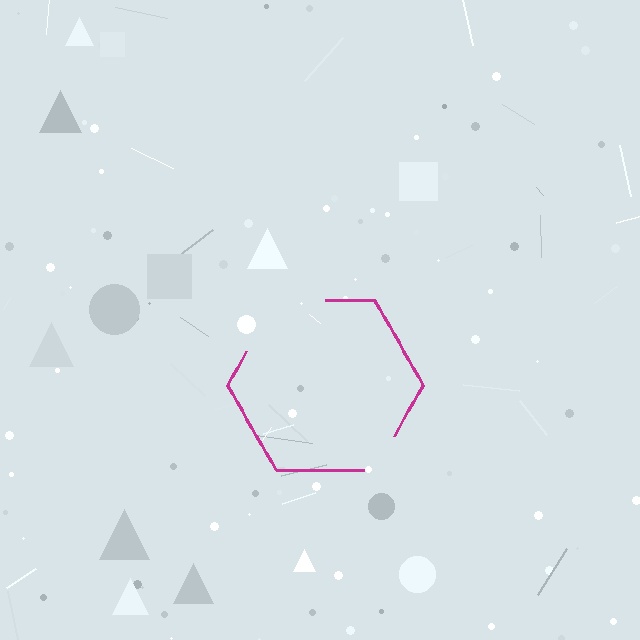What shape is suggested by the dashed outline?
The dashed outline suggests a hexagon.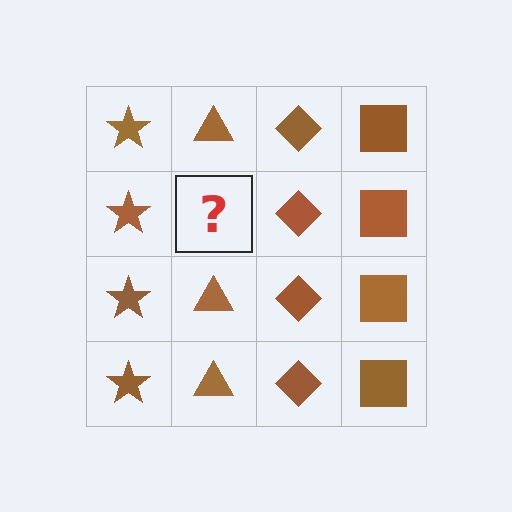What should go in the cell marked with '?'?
The missing cell should contain a brown triangle.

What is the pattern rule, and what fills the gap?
The rule is that each column has a consistent shape. The gap should be filled with a brown triangle.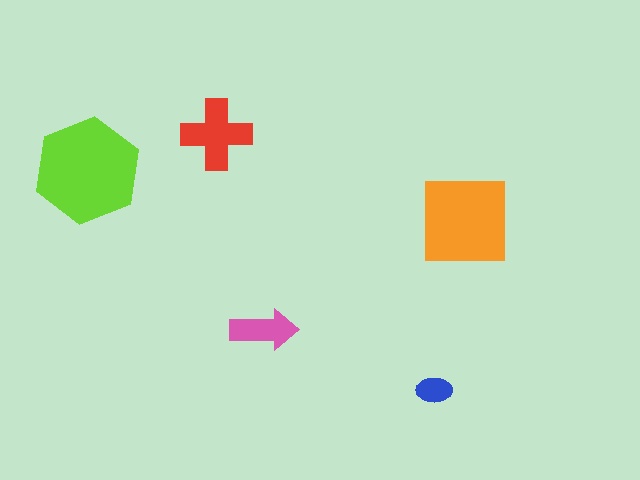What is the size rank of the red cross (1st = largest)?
3rd.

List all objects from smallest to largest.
The blue ellipse, the pink arrow, the red cross, the orange square, the lime hexagon.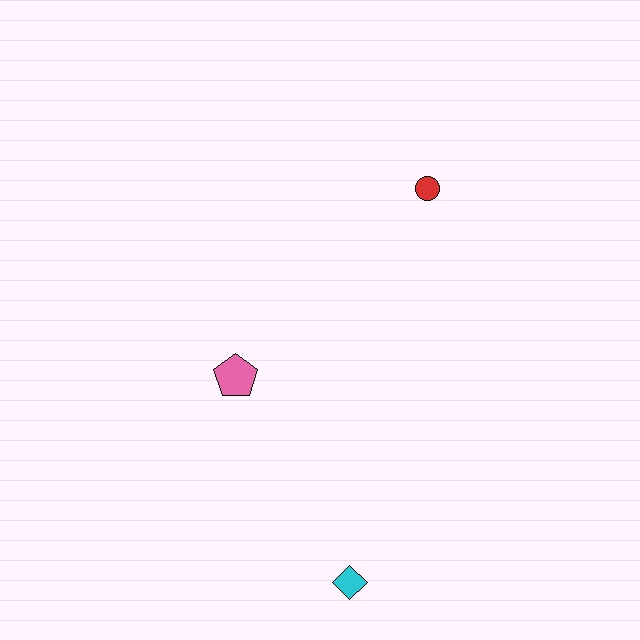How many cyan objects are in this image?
There is 1 cyan object.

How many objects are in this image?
There are 3 objects.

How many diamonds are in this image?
There is 1 diamond.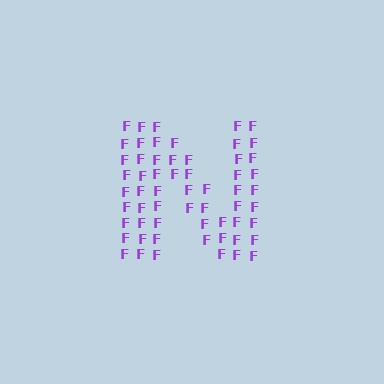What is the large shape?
The large shape is the letter N.